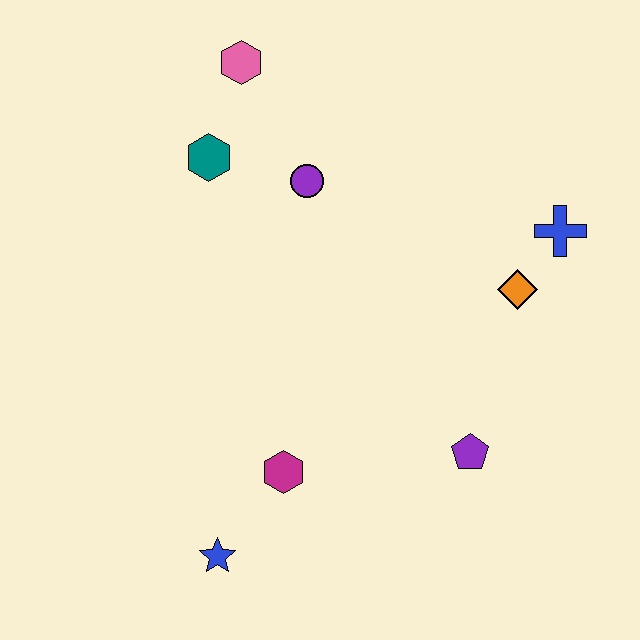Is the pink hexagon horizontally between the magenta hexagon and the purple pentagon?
No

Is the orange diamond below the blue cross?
Yes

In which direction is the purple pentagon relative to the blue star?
The purple pentagon is to the right of the blue star.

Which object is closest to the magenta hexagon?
The blue star is closest to the magenta hexagon.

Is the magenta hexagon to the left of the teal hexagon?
No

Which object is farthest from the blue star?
The pink hexagon is farthest from the blue star.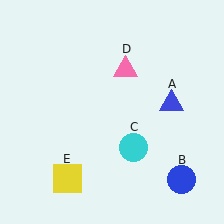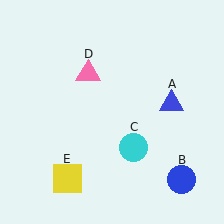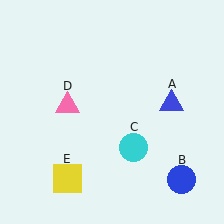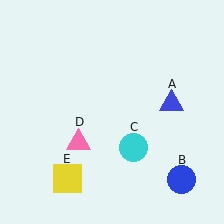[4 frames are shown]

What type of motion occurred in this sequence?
The pink triangle (object D) rotated counterclockwise around the center of the scene.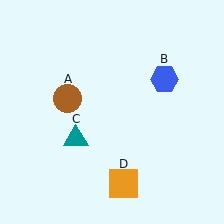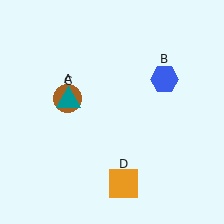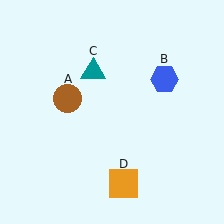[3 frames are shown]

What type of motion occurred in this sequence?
The teal triangle (object C) rotated clockwise around the center of the scene.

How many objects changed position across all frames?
1 object changed position: teal triangle (object C).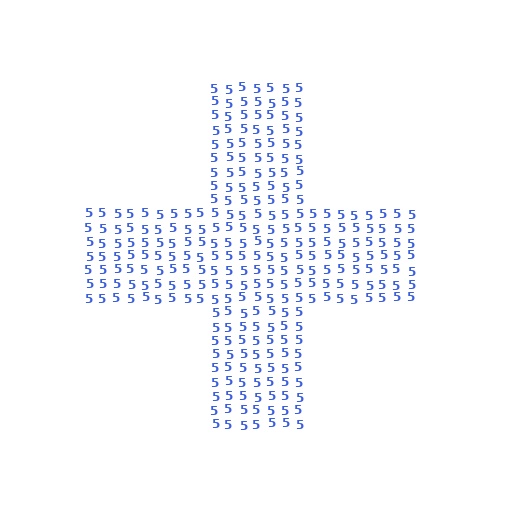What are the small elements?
The small elements are digit 5's.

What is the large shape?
The large shape is a cross.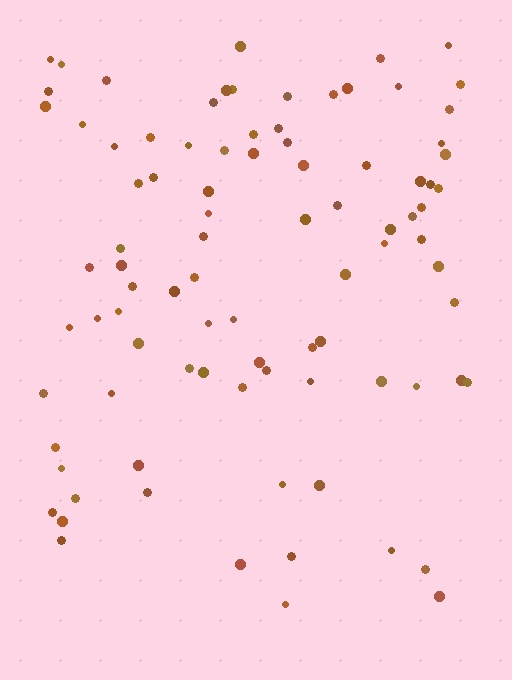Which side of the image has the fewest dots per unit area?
The bottom.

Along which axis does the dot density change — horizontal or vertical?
Vertical.